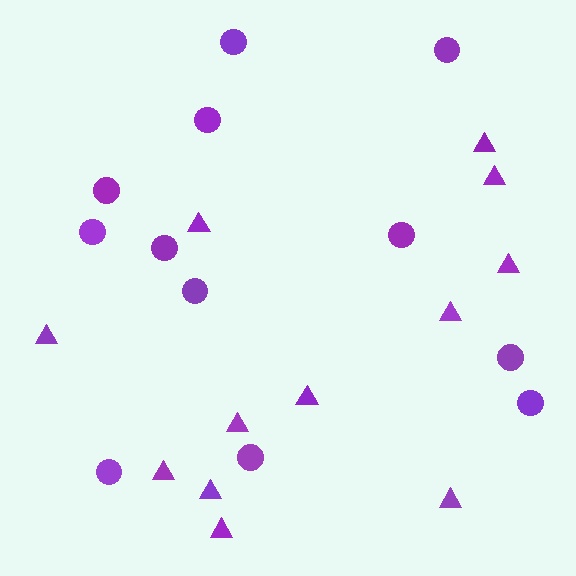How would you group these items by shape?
There are 2 groups: one group of triangles (12) and one group of circles (12).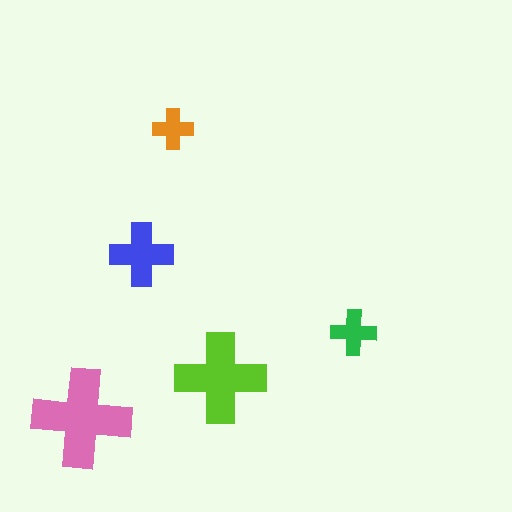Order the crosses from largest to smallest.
the pink one, the lime one, the blue one, the green one, the orange one.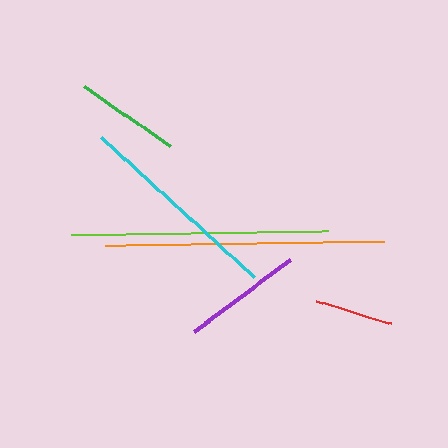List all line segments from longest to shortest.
From longest to shortest: orange, lime, cyan, purple, green, red.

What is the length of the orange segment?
The orange segment is approximately 279 pixels long.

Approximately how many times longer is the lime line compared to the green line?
The lime line is approximately 2.4 times the length of the green line.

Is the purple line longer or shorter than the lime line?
The lime line is longer than the purple line.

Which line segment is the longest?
The orange line is the longest at approximately 279 pixels.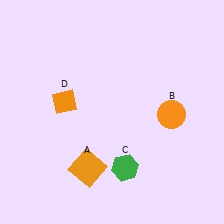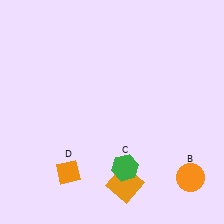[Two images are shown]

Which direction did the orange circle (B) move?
The orange circle (B) moved down.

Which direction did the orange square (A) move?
The orange square (A) moved right.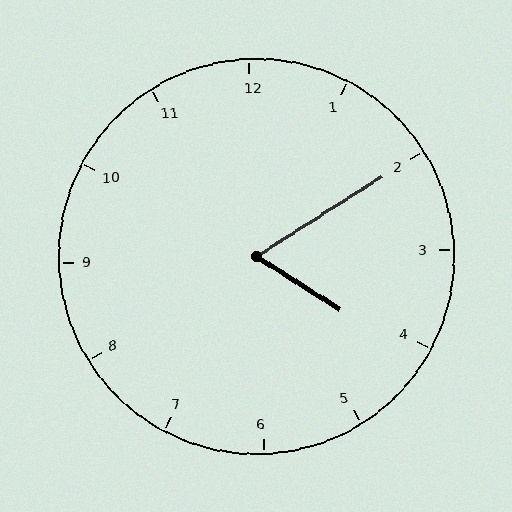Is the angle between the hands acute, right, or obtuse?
It is acute.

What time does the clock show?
4:10.